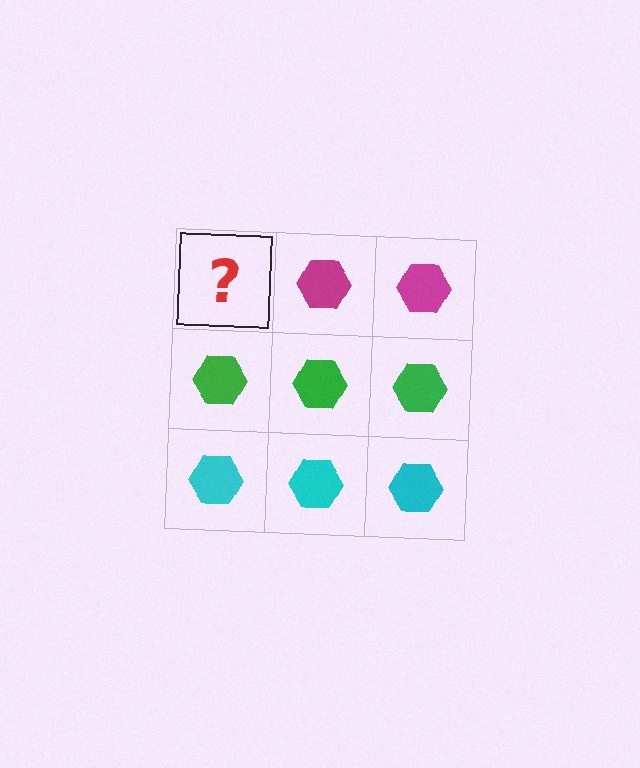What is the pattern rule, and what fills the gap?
The rule is that each row has a consistent color. The gap should be filled with a magenta hexagon.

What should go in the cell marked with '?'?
The missing cell should contain a magenta hexagon.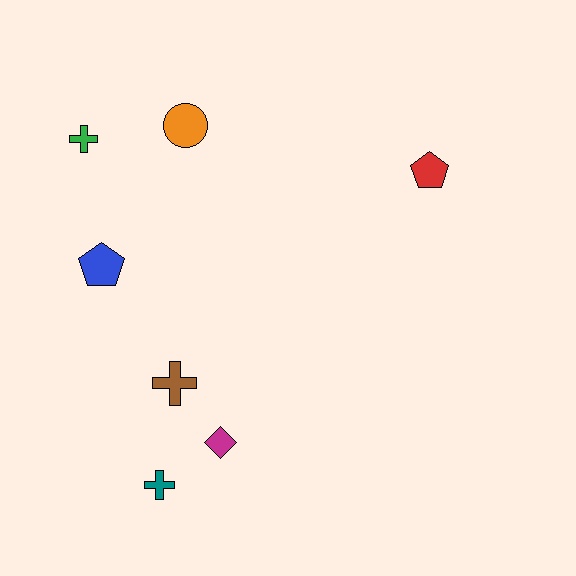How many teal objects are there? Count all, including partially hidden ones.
There is 1 teal object.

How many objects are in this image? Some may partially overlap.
There are 7 objects.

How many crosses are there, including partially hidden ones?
There are 3 crosses.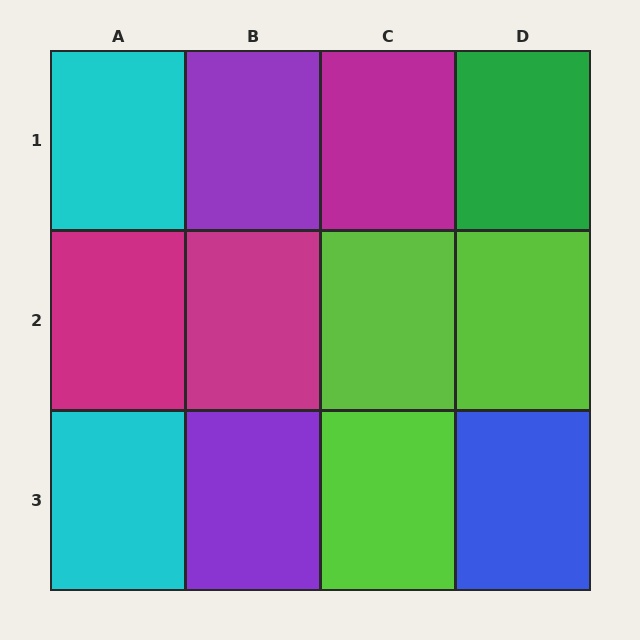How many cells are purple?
2 cells are purple.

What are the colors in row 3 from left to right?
Cyan, purple, lime, blue.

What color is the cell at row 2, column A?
Magenta.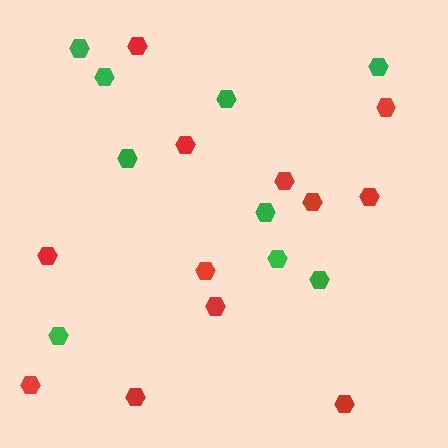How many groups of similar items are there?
There are 2 groups: one group of red hexagons (12) and one group of green hexagons (9).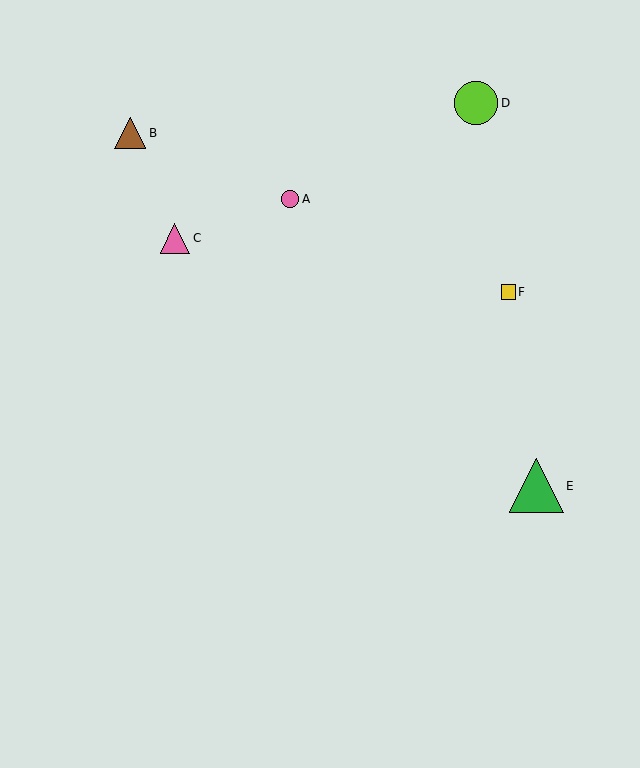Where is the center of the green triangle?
The center of the green triangle is at (536, 486).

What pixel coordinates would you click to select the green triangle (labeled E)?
Click at (536, 486) to select the green triangle E.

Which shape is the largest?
The green triangle (labeled E) is the largest.